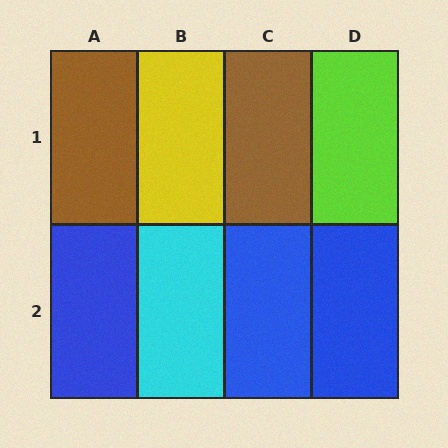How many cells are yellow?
1 cell is yellow.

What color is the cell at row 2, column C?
Blue.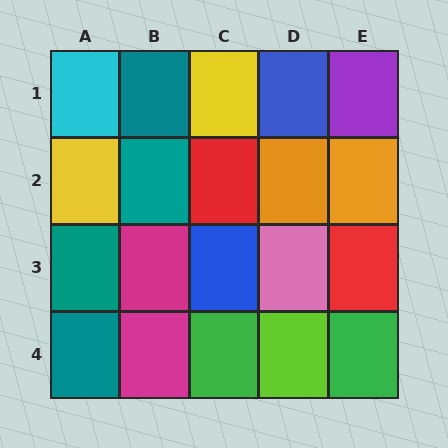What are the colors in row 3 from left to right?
Teal, magenta, blue, pink, red.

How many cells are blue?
2 cells are blue.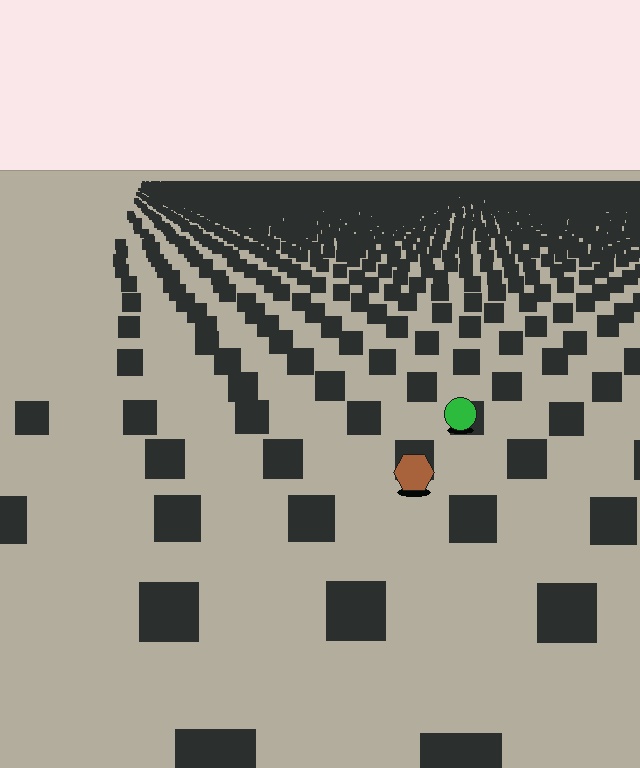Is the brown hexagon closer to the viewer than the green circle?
Yes. The brown hexagon is closer — you can tell from the texture gradient: the ground texture is coarser near it.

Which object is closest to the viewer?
The brown hexagon is closest. The texture marks near it are larger and more spread out.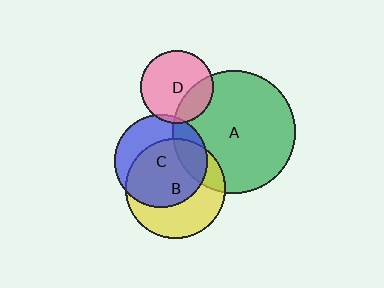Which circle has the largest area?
Circle A (green).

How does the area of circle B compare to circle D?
Approximately 1.9 times.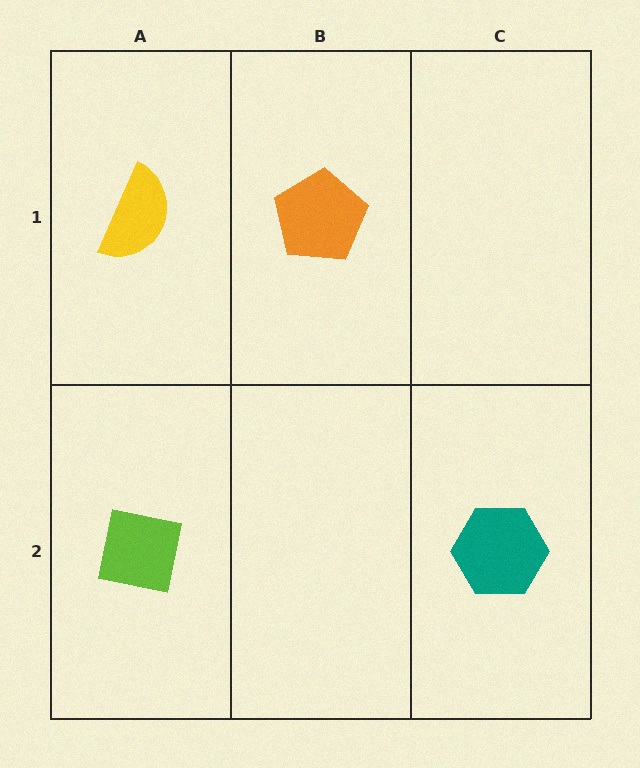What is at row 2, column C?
A teal hexagon.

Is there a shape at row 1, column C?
No, that cell is empty.